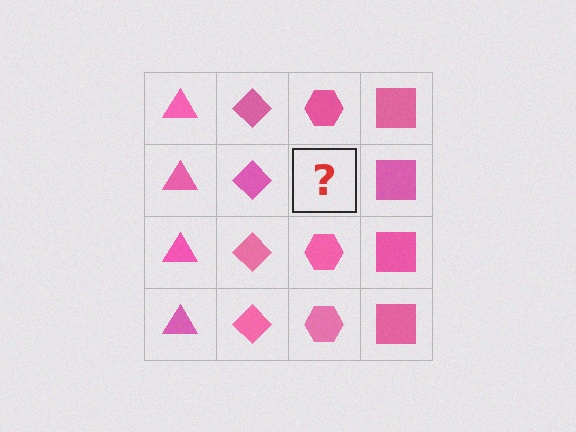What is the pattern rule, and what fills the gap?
The rule is that each column has a consistent shape. The gap should be filled with a pink hexagon.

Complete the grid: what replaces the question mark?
The question mark should be replaced with a pink hexagon.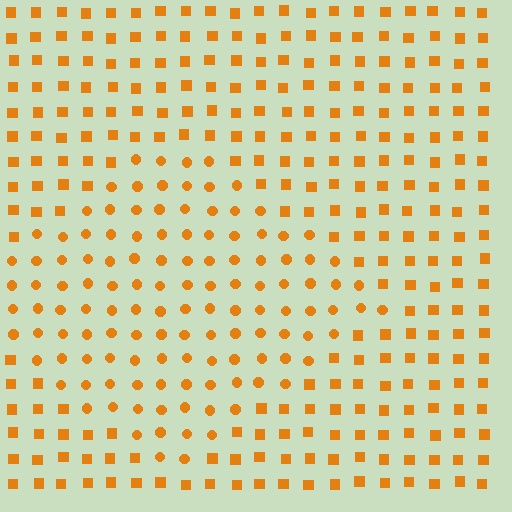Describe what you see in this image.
The image is filled with small orange elements arranged in a uniform grid. A diamond-shaped region contains circles, while the surrounding area contains squares. The boundary is defined purely by the change in element shape.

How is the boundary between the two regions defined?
The boundary is defined by a change in element shape: circles inside vs. squares outside. All elements share the same color and spacing.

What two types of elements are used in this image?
The image uses circles inside the diamond region and squares outside it.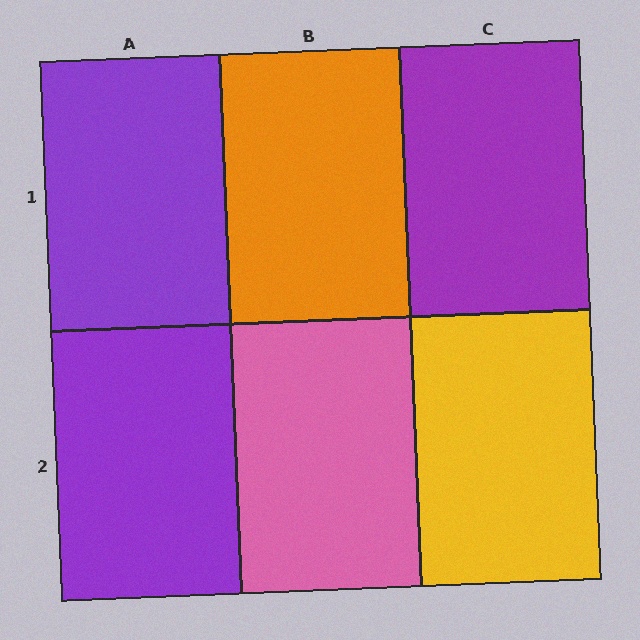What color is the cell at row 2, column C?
Yellow.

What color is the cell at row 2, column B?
Pink.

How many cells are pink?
1 cell is pink.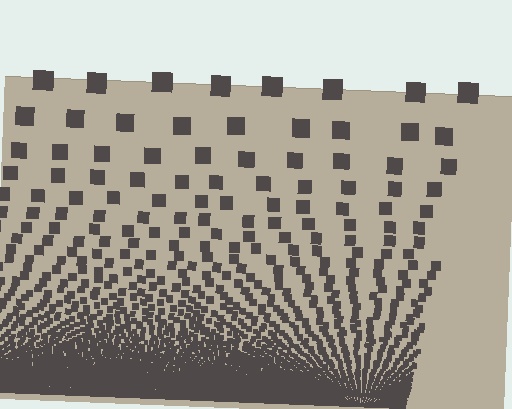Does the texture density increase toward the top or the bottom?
Density increases toward the bottom.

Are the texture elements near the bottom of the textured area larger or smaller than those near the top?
Smaller. The gradient is inverted — elements near the bottom are smaller and denser.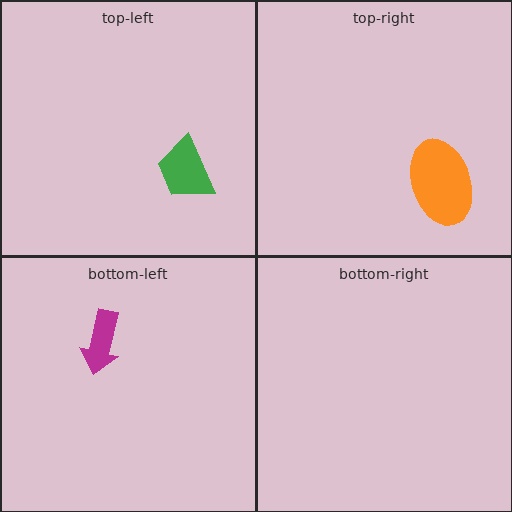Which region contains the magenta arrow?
The bottom-left region.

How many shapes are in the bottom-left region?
1.